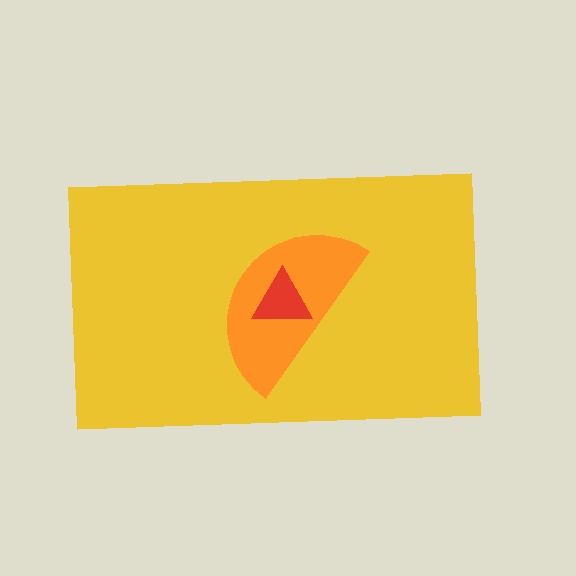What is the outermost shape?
The yellow rectangle.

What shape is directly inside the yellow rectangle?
The orange semicircle.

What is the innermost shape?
The red triangle.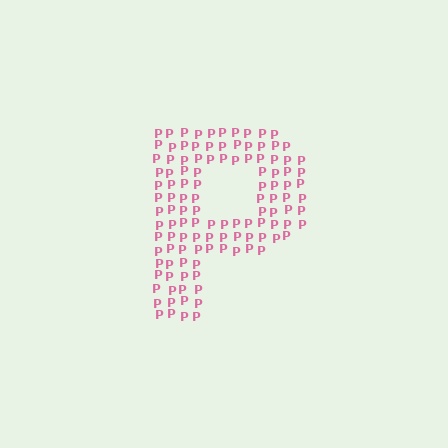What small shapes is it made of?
It is made of small letter P's.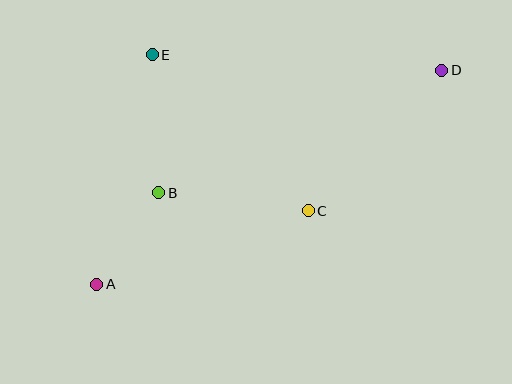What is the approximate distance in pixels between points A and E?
The distance between A and E is approximately 236 pixels.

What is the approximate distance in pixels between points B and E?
The distance between B and E is approximately 138 pixels.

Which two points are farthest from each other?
Points A and D are farthest from each other.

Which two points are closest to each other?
Points A and B are closest to each other.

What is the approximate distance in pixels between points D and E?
The distance between D and E is approximately 290 pixels.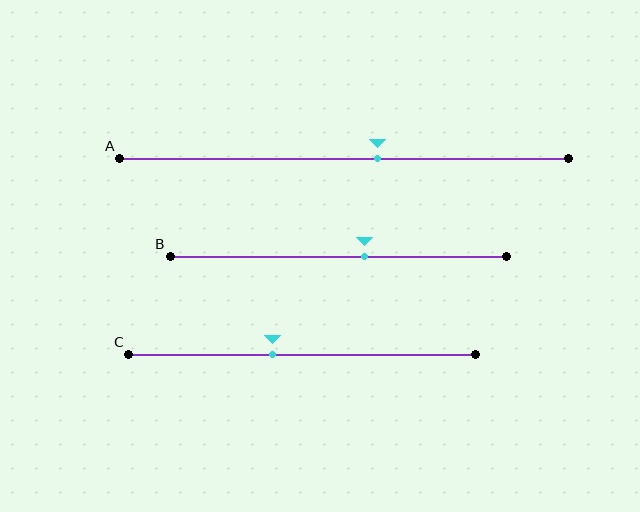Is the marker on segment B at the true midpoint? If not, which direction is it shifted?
No, the marker on segment B is shifted to the right by about 8% of the segment length.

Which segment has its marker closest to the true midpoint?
Segment A has its marker closest to the true midpoint.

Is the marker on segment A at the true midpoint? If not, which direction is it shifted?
No, the marker on segment A is shifted to the right by about 7% of the segment length.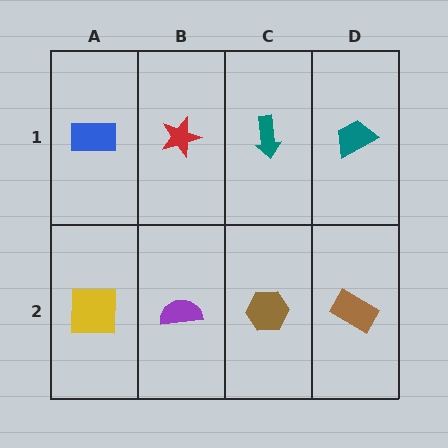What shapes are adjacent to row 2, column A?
A blue rectangle (row 1, column A), a purple semicircle (row 2, column B).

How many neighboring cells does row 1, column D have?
2.